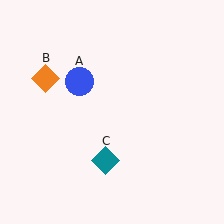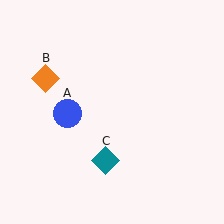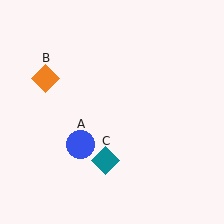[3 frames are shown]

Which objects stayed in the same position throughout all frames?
Orange diamond (object B) and teal diamond (object C) remained stationary.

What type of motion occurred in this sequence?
The blue circle (object A) rotated counterclockwise around the center of the scene.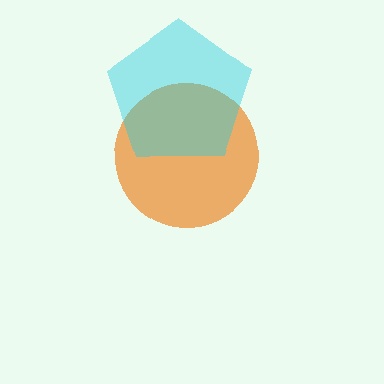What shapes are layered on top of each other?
The layered shapes are: an orange circle, a cyan pentagon.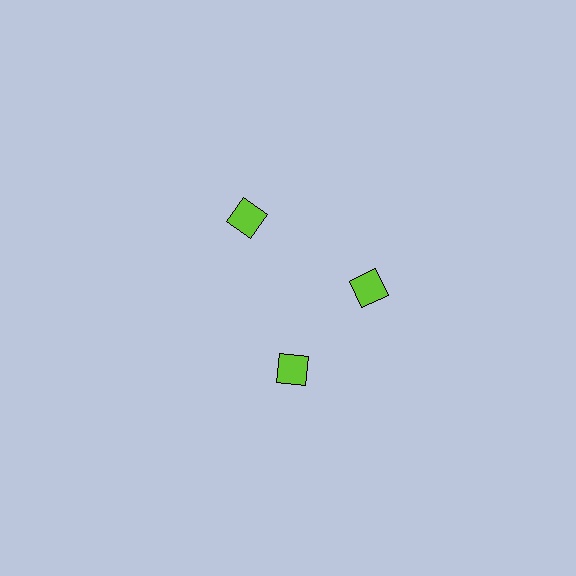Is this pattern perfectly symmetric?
No. The 3 lime squares are arranged in a ring, but one element near the 7 o'clock position is rotated out of alignment along the ring, breaking the 3-fold rotational symmetry.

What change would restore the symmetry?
The symmetry would be restored by rotating it back into even spacing with its neighbors so that all 3 squares sit at equal angles and equal distance from the center.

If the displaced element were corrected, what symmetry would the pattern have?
It would have 3-fold rotational symmetry — the pattern would map onto itself every 120 degrees.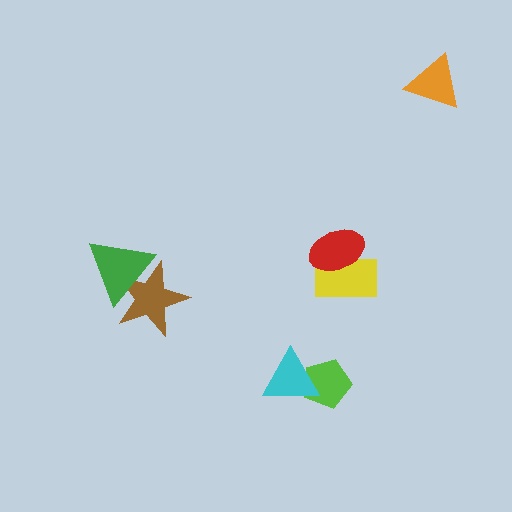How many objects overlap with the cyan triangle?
1 object overlaps with the cyan triangle.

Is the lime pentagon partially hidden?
Yes, it is partially covered by another shape.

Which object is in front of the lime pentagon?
The cyan triangle is in front of the lime pentagon.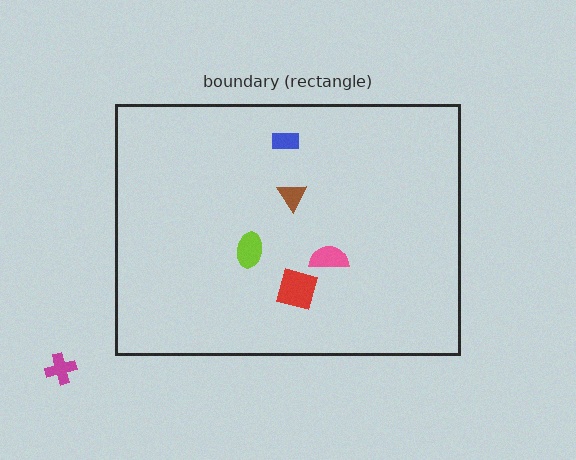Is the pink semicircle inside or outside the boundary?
Inside.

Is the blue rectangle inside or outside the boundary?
Inside.